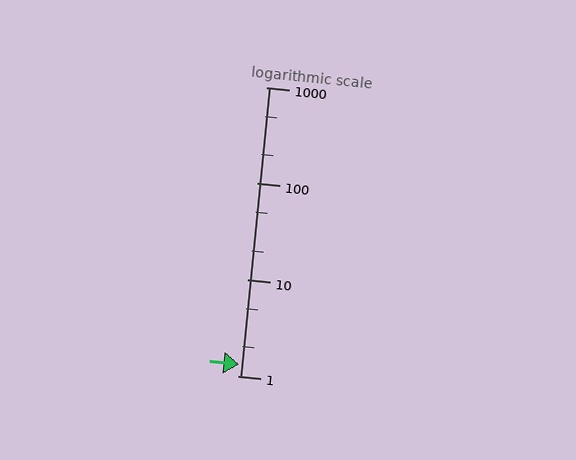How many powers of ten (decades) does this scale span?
The scale spans 3 decades, from 1 to 1000.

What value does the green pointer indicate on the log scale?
The pointer indicates approximately 1.3.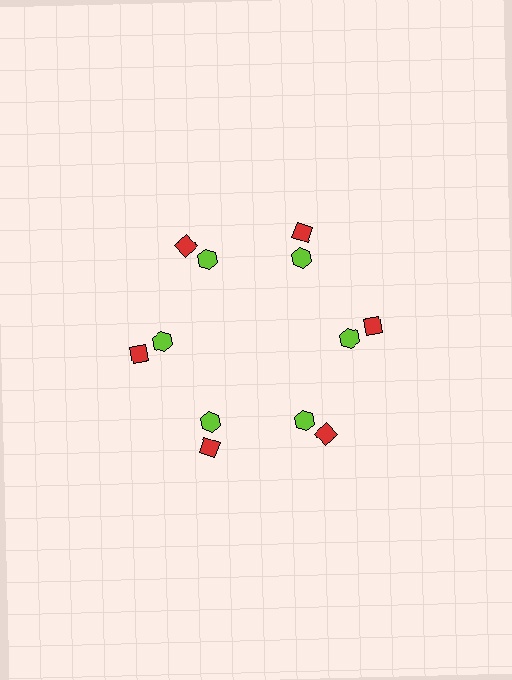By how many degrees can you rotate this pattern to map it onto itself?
The pattern maps onto itself every 60 degrees of rotation.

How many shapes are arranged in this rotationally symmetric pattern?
There are 12 shapes, arranged in 6 groups of 2.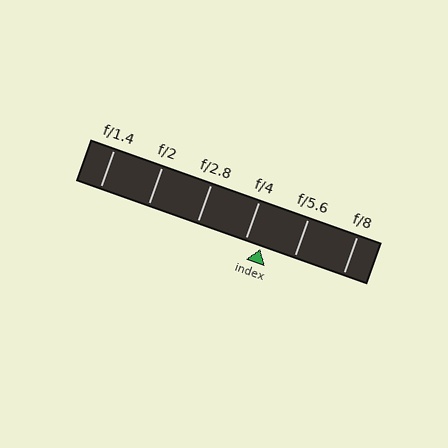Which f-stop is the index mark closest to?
The index mark is closest to f/4.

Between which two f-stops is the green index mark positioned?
The index mark is between f/4 and f/5.6.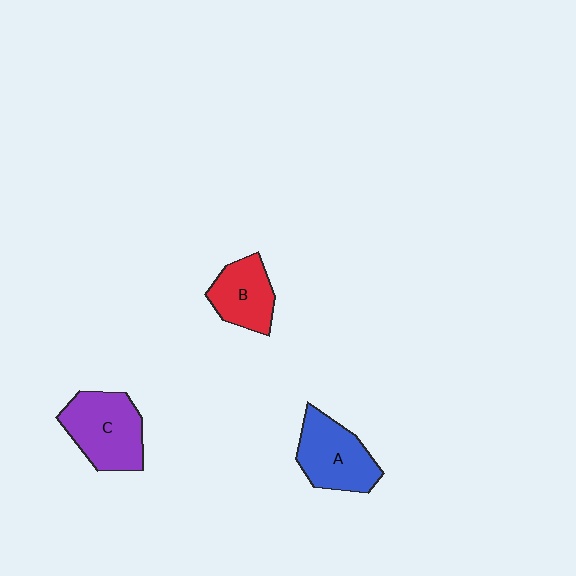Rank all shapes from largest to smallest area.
From largest to smallest: C (purple), A (blue), B (red).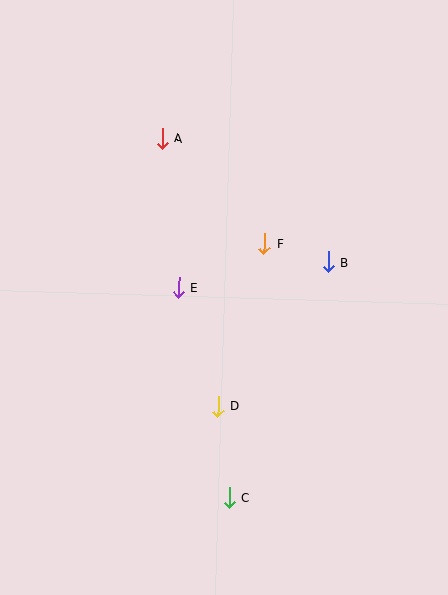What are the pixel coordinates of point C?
Point C is at (229, 498).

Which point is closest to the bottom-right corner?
Point C is closest to the bottom-right corner.